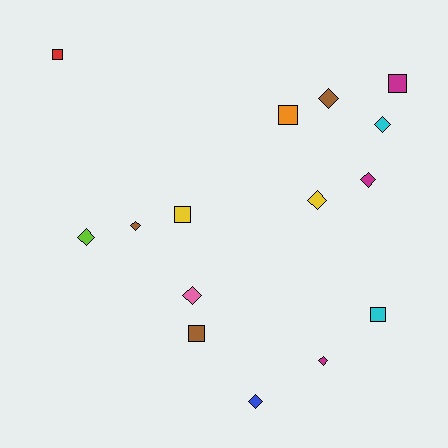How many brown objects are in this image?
There are 3 brown objects.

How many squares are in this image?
There are 6 squares.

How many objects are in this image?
There are 15 objects.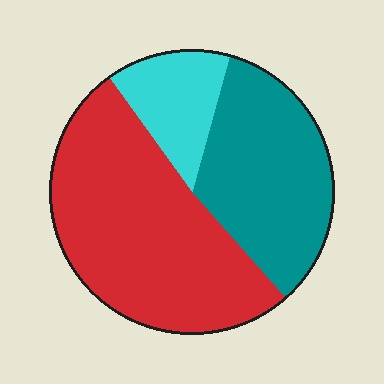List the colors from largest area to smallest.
From largest to smallest: red, teal, cyan.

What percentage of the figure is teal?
Teal takes up about one third (1/3) of the figure.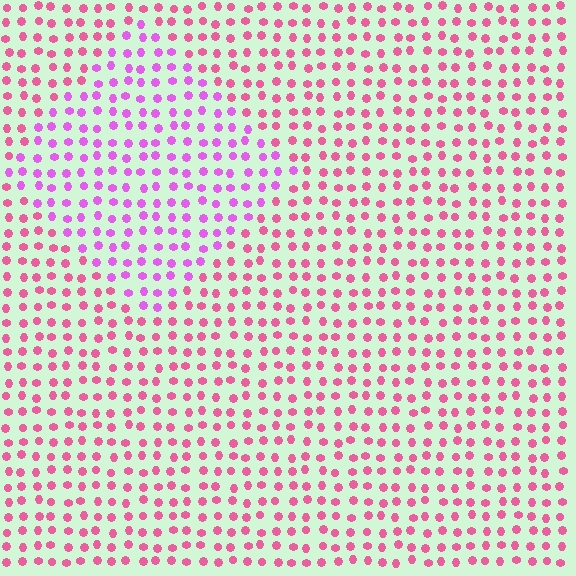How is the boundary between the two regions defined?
The boundary is defined purely by a slight shift in hue (about 36 degrees). Spacing, size, and orientation are identical on both sides.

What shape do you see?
I see a diamond.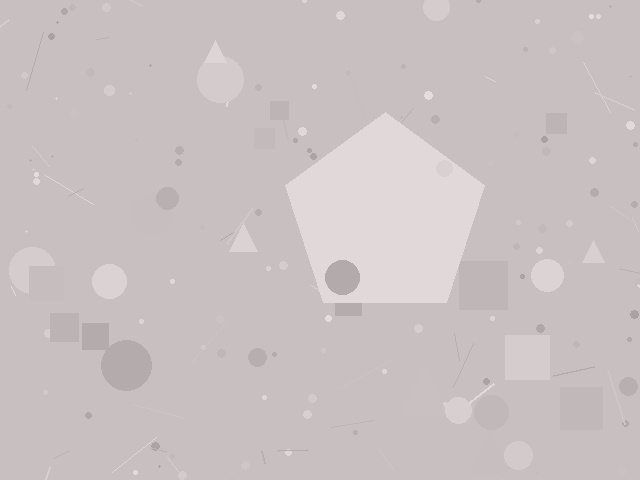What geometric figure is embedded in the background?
A pentagon is embedded in the background.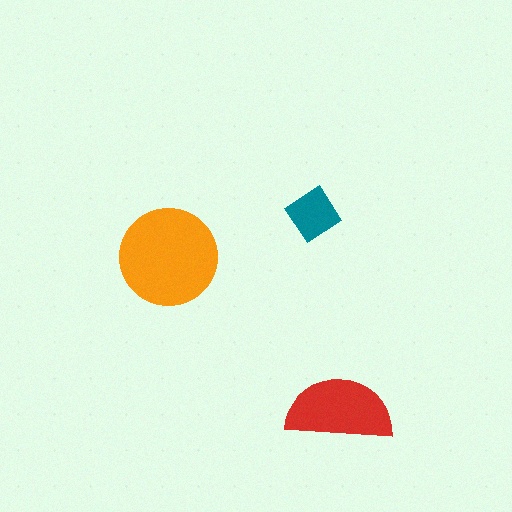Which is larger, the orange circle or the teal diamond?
The orange circle.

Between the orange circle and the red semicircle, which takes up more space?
The orange circle.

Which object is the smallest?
The teal diamond.